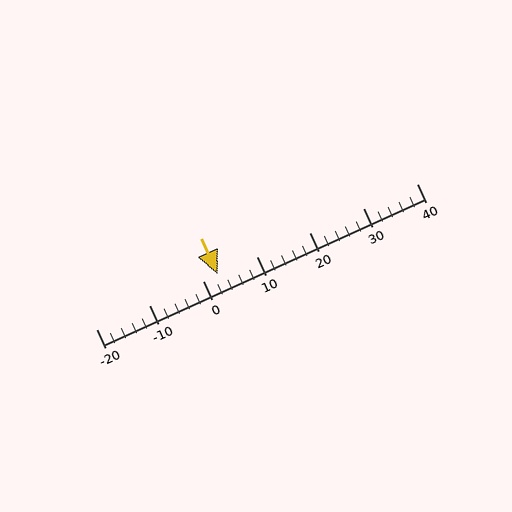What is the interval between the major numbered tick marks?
The major tick marks are spaced 10 units apart.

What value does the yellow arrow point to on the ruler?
The yellow arrow points to approximately 3.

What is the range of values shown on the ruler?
The ruler shows values from -20 to 40.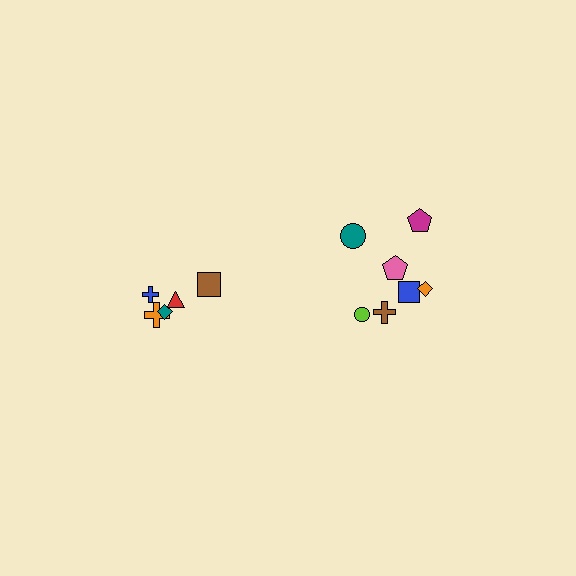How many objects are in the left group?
There are 5 objects.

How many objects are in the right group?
There are 7 objects.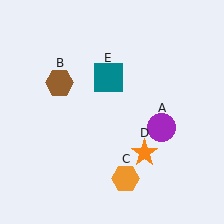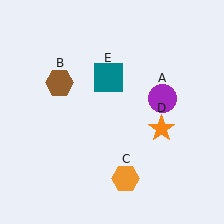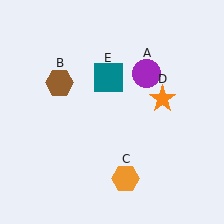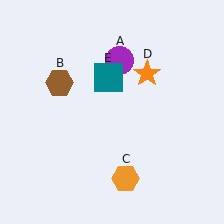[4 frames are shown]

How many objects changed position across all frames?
2 objects changed position: purple circle (object A), orange star (object D).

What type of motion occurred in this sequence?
The purple circle (object A), orange star (object D) rotated counterclockwise around the center of the scene.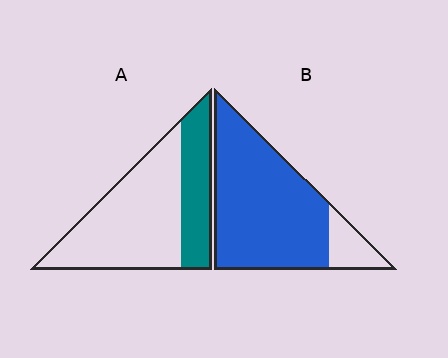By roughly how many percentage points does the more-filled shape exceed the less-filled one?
By roughly 55 percentage points (B over A).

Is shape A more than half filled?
No.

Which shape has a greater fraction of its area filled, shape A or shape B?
Shape B.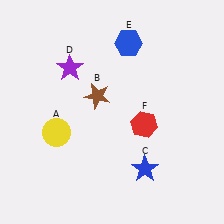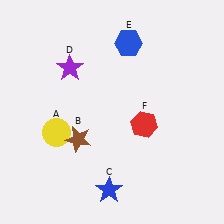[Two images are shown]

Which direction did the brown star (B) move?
The brown star (B) moved down.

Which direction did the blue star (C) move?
The blue star (C) moved left.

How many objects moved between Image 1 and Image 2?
2 objects moved between the two images.